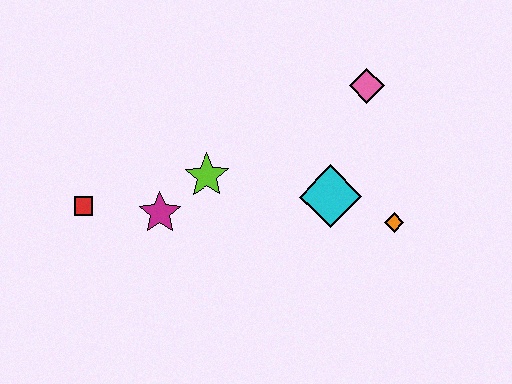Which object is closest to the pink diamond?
The cyan diamond is closest to the pink diamond.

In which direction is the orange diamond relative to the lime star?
The orange diamond is to the right of the lime star.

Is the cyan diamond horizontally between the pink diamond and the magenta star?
Yes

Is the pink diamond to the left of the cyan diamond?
No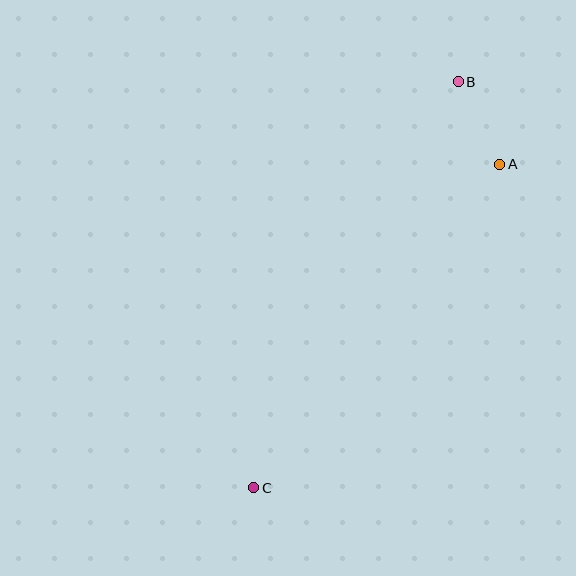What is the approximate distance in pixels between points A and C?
The distance between A and C is approximately 407 pixels.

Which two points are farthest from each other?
Points B and C are farthest from each other.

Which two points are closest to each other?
Points A and B are closest to each other.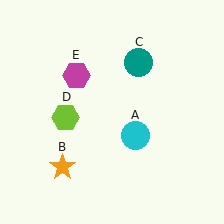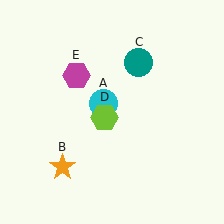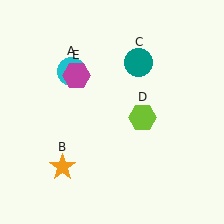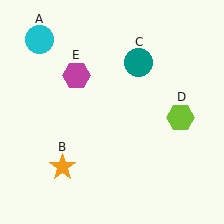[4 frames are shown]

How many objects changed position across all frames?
2 objects changed position: cyan circle (object A), lime hexagon (object D).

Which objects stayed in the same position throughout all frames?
Orange star (object B) and teal circle (object C) and magenta hexagon (object E) remained stationary.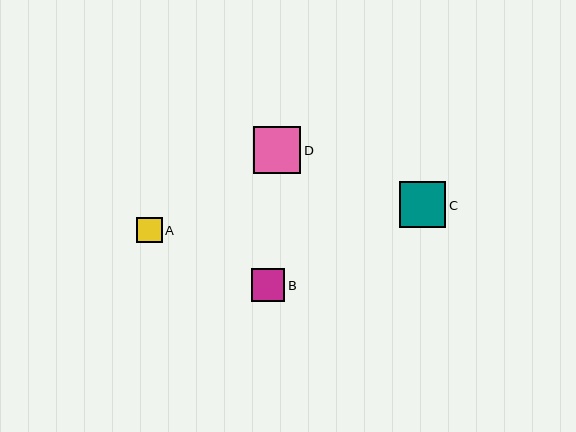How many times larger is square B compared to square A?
Square B is approximately 1.3 times the size of square A.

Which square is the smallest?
Square A is the smallest with a size of approximately 26 pixels.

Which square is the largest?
Square D is the largest with a size of approximately 47 pixels.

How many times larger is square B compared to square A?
Square B is approximately 1.3 times the size of square A.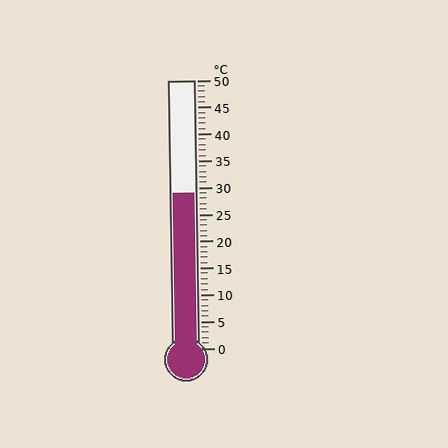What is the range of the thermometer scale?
The thermometer scale ranges from 0°C to 50°C.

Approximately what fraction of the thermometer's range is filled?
The thermometer is filled to approximately 60% of its range.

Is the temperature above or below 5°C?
The temperature is above 5°C.